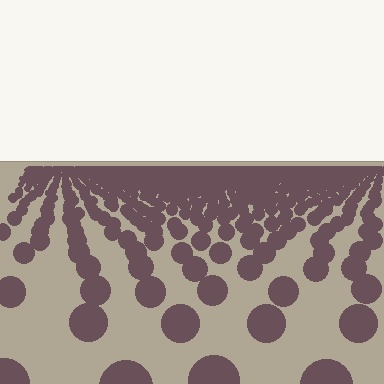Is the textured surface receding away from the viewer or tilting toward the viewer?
The surface is receding away from the viewer. Texture elements get smaller and denser toward the top.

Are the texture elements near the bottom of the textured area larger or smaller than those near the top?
Larger. Near the bottom, elements are closer to the viewer and appear at a bigger on-screen size.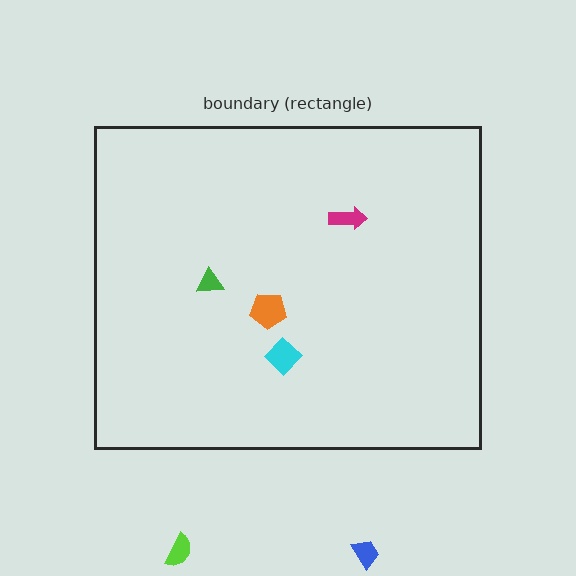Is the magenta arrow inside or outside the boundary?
Inside.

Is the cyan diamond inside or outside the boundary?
Inside.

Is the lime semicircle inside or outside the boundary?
Outside.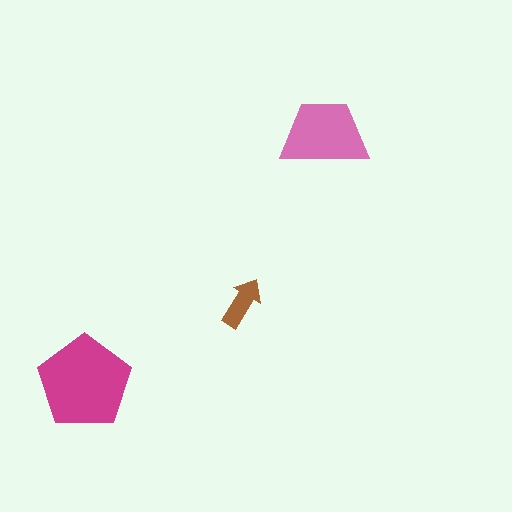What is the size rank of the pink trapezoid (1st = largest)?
2nd.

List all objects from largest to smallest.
The magenta pentagon, the pink trapezoid, the brown arrow.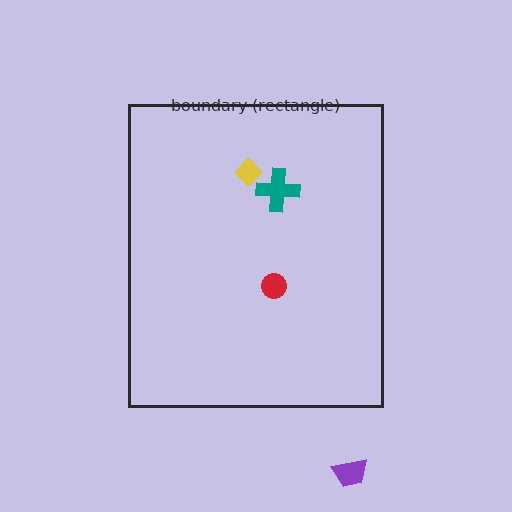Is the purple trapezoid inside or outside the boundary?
Outside.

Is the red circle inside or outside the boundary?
Inside.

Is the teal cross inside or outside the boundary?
Inside.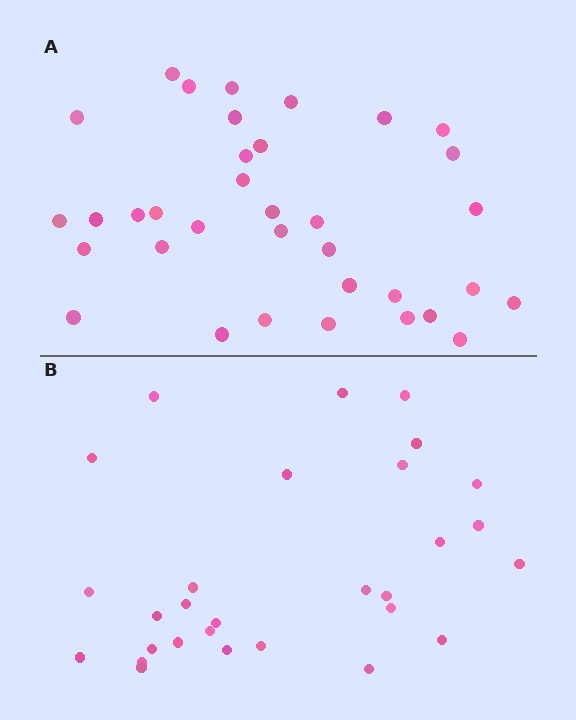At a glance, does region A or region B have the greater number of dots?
Region A (the top region) has more dots.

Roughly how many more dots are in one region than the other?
Region A has about 6 more dots than region B.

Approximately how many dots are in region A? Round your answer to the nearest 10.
About 40 dots. (The exact count is 35, which rounds to 40.)